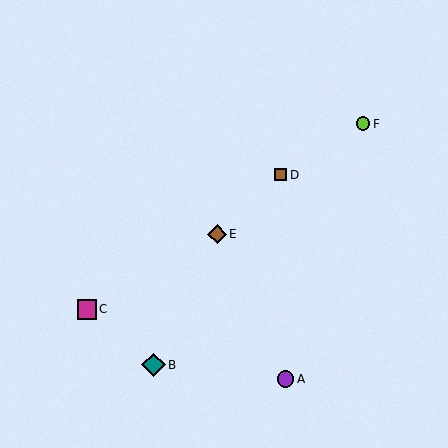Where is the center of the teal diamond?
The center of the teal diamond is at (153, 365).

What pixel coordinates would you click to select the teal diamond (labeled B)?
Click at (153, 365) to select the teal diamond B.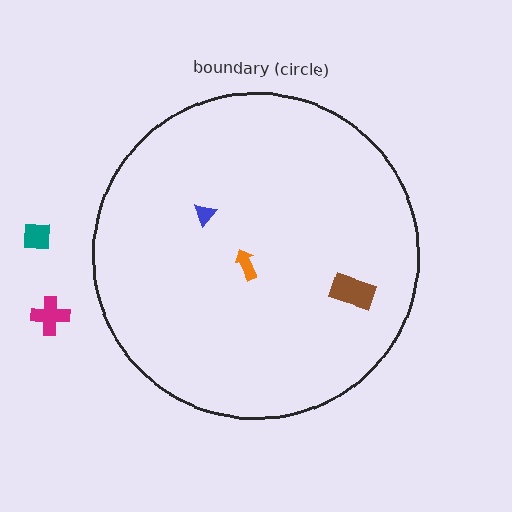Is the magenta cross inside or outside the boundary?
Outside.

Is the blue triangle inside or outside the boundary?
Inside.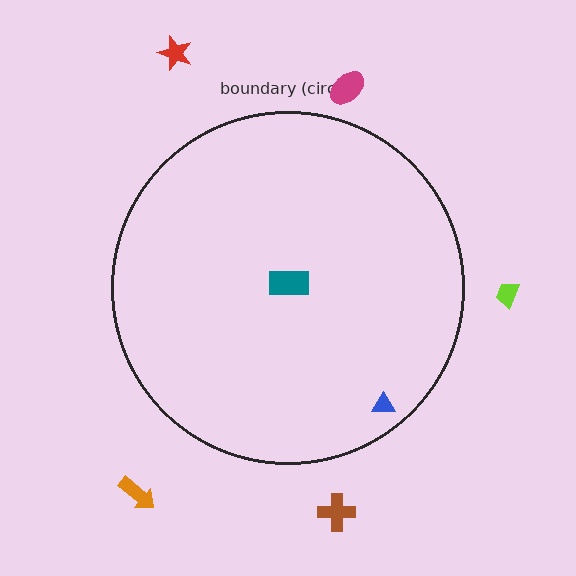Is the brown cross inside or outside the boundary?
Outside.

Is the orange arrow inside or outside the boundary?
Outside.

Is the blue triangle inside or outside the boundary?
Inside.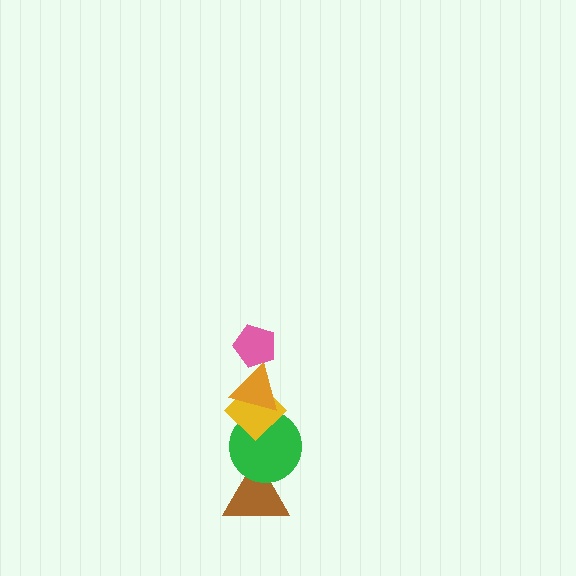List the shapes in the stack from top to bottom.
From top to bottom: the pink pentagon, the orange triangle, the yellow diamond, the green circle, the brown triangle.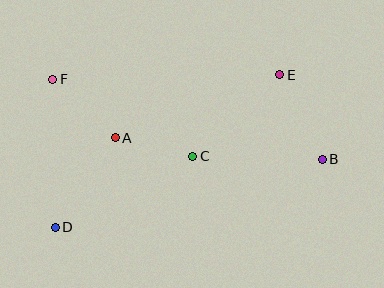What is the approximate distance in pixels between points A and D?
The distance between A and D is approximately 108 pixels.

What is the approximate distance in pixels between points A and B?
The distance between A and B is approximately 208 pixels.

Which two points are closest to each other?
Points A and C are closest to each other.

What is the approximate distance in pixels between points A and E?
The distance between A and E is approximately 176 pixels.